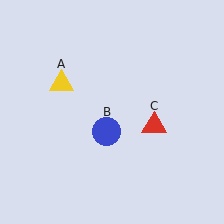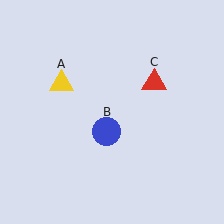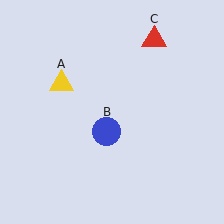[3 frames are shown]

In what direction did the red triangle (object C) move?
The red triangle (object C) moved up.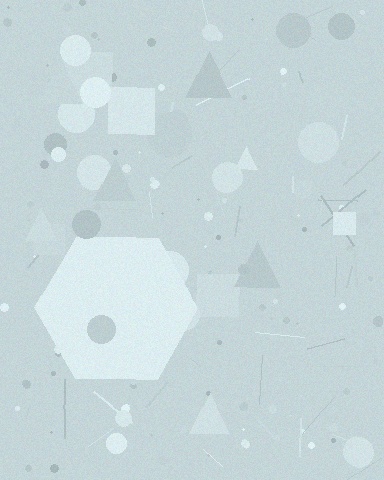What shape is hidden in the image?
A hexagon is hidden in the image.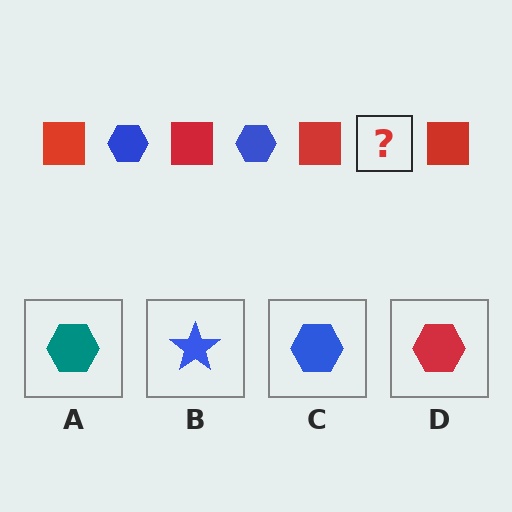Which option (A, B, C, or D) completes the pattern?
C.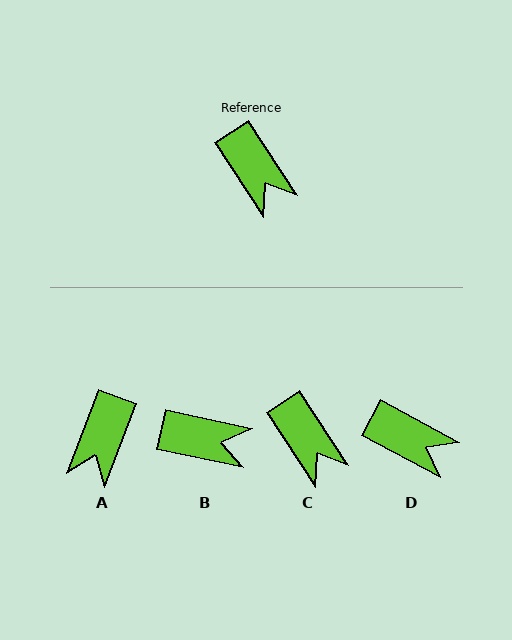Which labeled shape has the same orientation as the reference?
C.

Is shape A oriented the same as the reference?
No, it is off by about 54 degrees.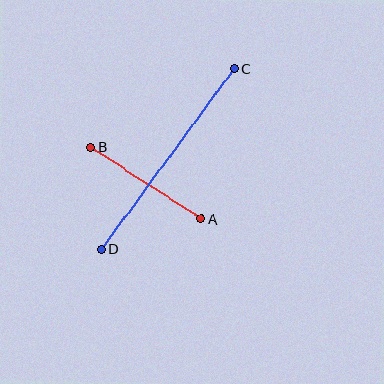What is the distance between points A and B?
The distance is approximately 132 pixels.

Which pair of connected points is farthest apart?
Points C and D are farthest apart.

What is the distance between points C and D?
The distance is approximately 224 pixels.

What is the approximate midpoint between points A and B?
The midpoint is at approximately (146, 183) pixels.